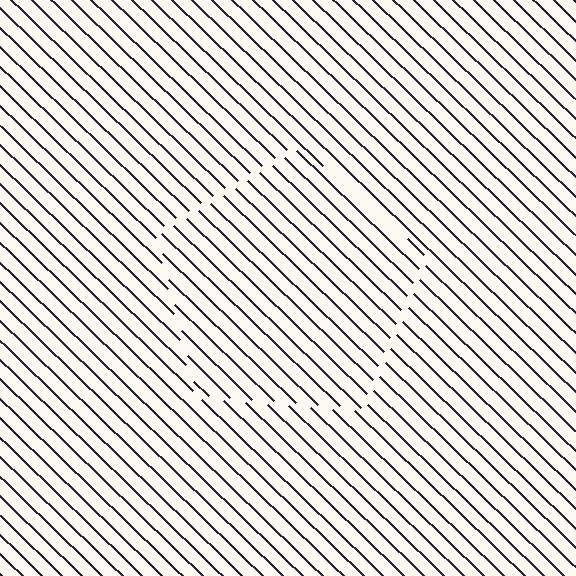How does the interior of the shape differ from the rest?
The interior of the shape contains the same grating, shifted by half a period — the contour is defined by the phase discontinuity where line-ends from the inner and outer gratings abut.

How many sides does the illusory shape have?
5 sides — the line-ends trace a pentagon.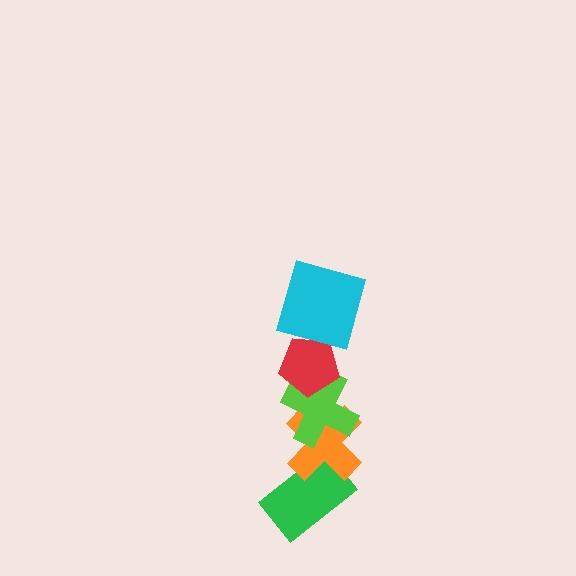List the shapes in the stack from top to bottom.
From top to bottom: the cyan square, the red pentagon, the lime cross, the orange cross, the green rectangle.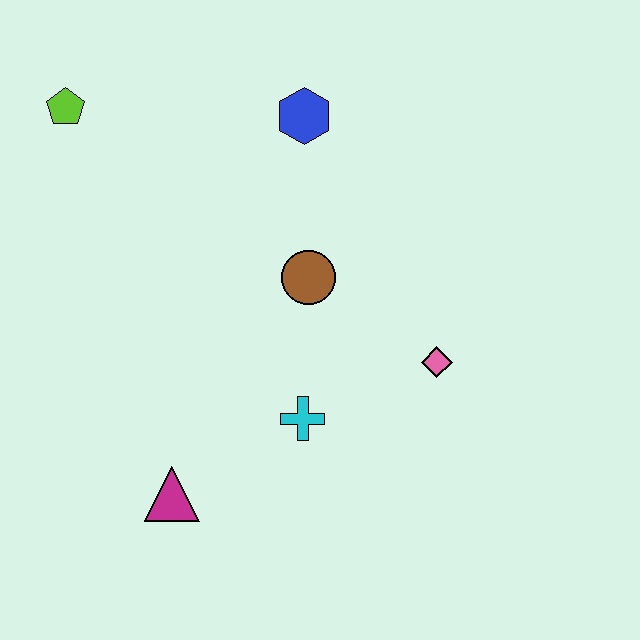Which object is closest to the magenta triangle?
The cyan cross is closest to the magenta triangle.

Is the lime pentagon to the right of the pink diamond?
No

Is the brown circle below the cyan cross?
No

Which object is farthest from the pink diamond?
The lime pentagon is farthest from the pink diamond.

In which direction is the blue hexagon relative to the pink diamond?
The blue hexagon is above the pink diamond.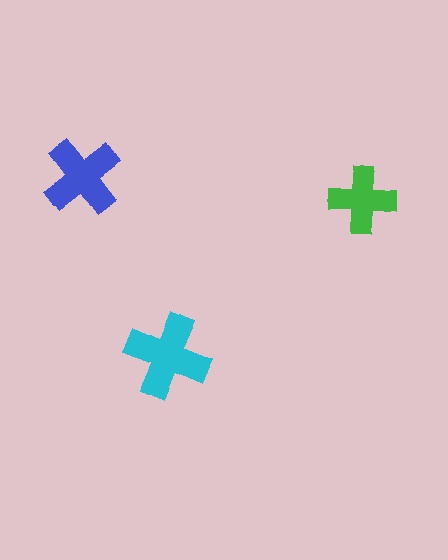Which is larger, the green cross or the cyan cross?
The cyan one.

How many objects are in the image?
There are 3 objects in the image.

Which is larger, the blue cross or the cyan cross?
The cyan one.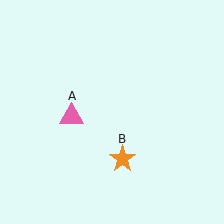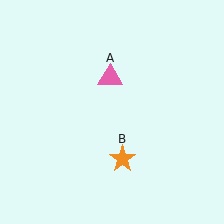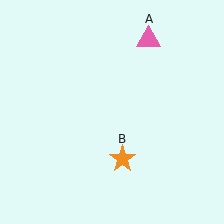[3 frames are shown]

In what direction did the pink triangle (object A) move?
The pink triangle (object A) moved up and to the right.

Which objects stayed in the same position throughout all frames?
Orange star (object B) remained stationary.